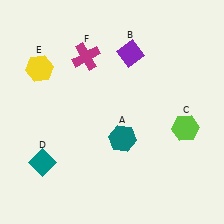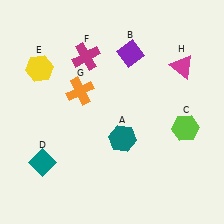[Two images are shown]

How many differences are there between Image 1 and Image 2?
There are 2 differences between the two images.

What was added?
An orange cross (G), a magenta triangle (H) were added in Image 2.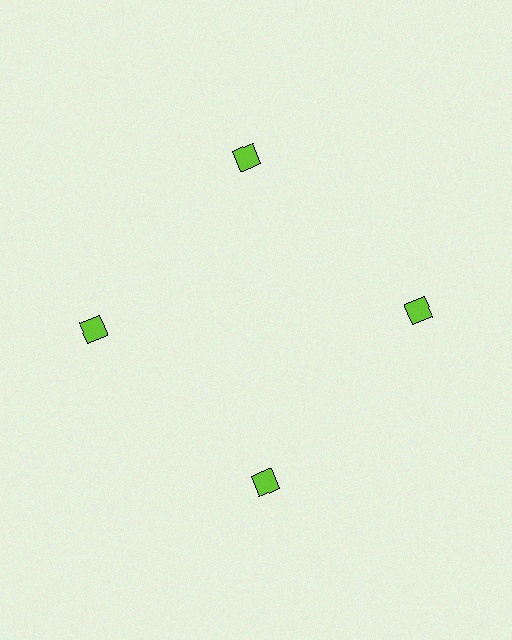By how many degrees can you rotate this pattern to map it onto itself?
The pattern maps onto itself every 90 degrees of rotation.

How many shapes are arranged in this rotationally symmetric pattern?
There are 4 shapes, arranged in 4 groups of 1.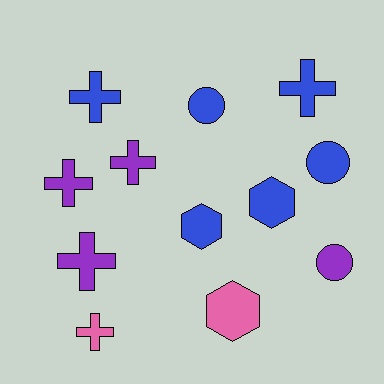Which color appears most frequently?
Blue, with 6 objects.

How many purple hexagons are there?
There are no purple hexagons.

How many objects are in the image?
There are 12 objects.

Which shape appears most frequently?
Cross, with 6 objects.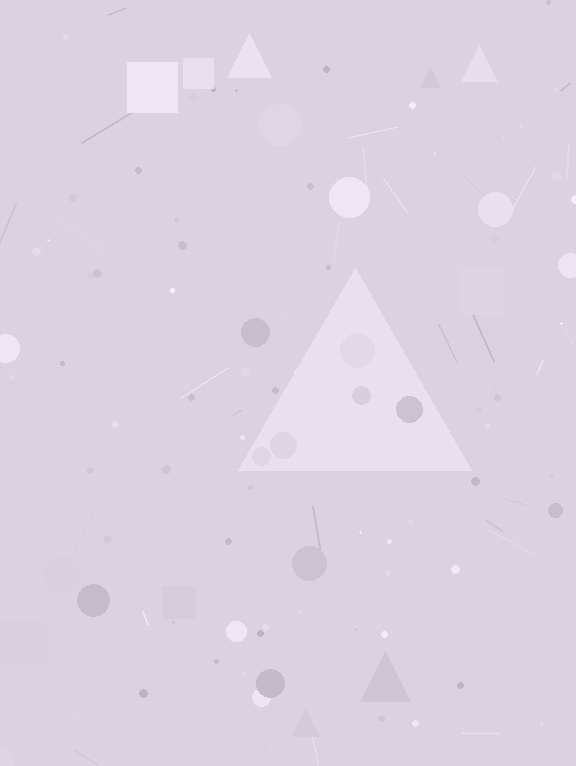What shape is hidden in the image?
A triangle is hidden in the image.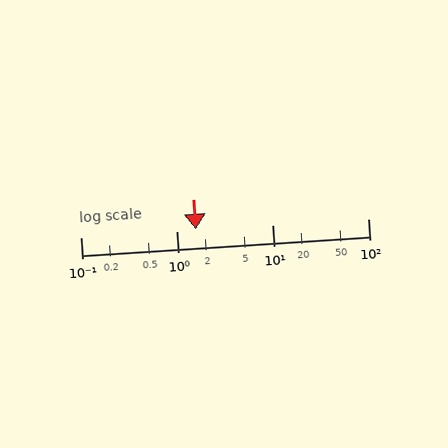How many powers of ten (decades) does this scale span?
The scale spans 3 decades, from 0.1 to 100.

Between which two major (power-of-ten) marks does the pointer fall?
The pointer is between 1 and 10.